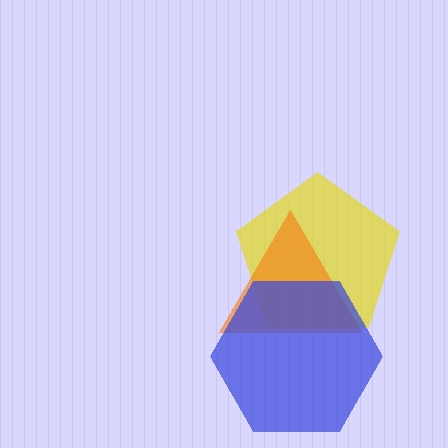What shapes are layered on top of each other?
The layered shapes are: a yellow pentagon, an orange triangle, a blue hexagon.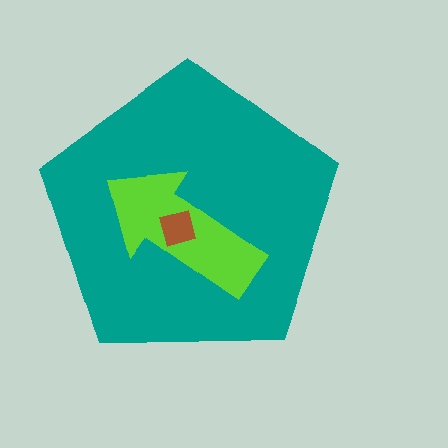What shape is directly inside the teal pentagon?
The lime arrow.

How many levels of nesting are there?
3.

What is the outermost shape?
The teal pentagon.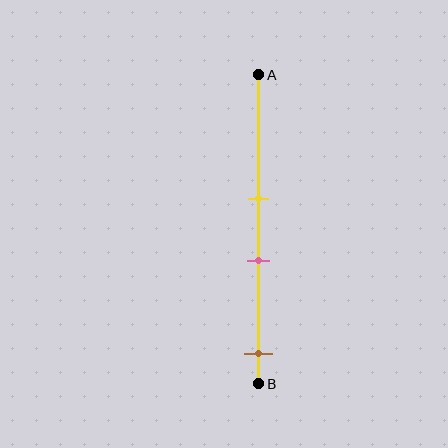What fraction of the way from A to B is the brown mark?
The brown mark is approximately 90% (0.9) of the way from A to B.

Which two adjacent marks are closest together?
The yellow and pink marks are the closest adjacent pair.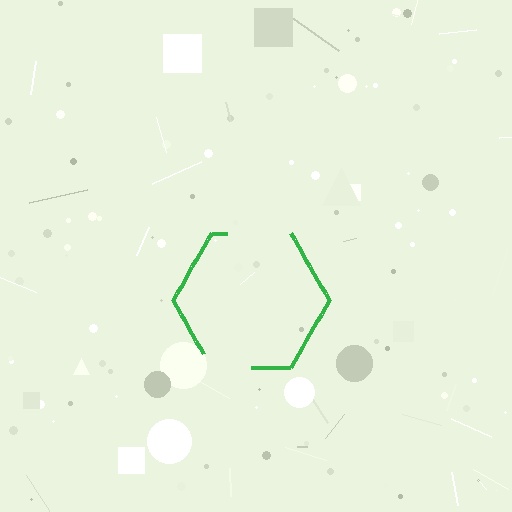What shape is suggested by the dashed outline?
The dashed outline suggests a hexagon.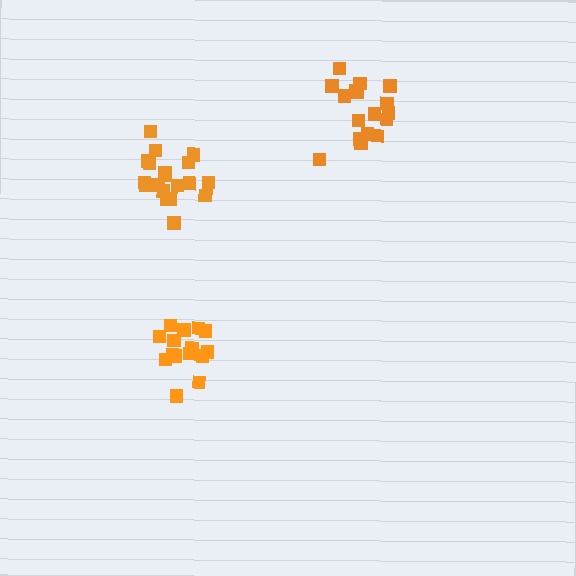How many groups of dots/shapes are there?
There are 3 groups.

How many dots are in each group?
Group 1: 15 dots, Group 2: 19 dots, Group 3: 17 dots (51 total).